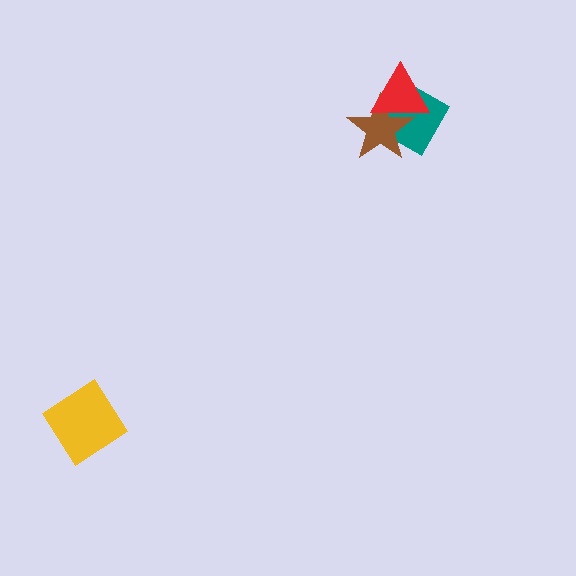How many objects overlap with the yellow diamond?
0 objects overlap with the yellow diamond.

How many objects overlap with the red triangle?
2 objects overlap with the red triangle.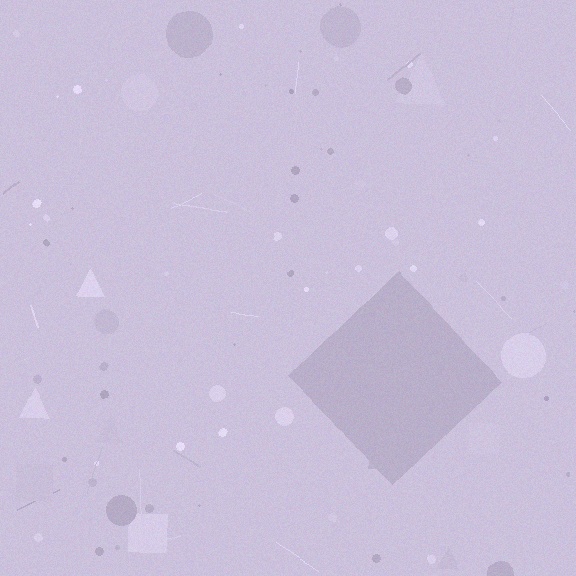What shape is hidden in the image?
A diamond is hidden in the image.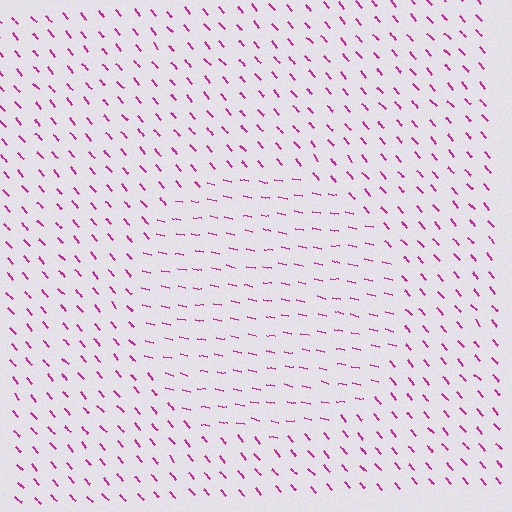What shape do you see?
I see a circle.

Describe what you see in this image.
The image is filled with small magenta line segments. A circle region in the image has lines oriented differently from the surrounding lines, creating a visible texture boundary.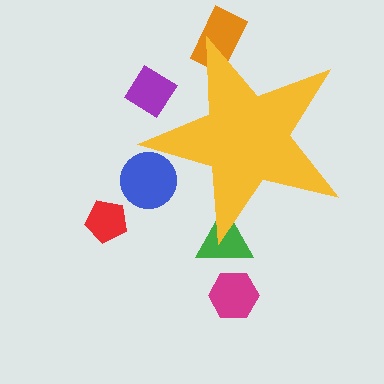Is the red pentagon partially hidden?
No, the red pentagon is fully visible.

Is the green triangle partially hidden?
Yes, the green triangle is partially hidden behind the yellow star.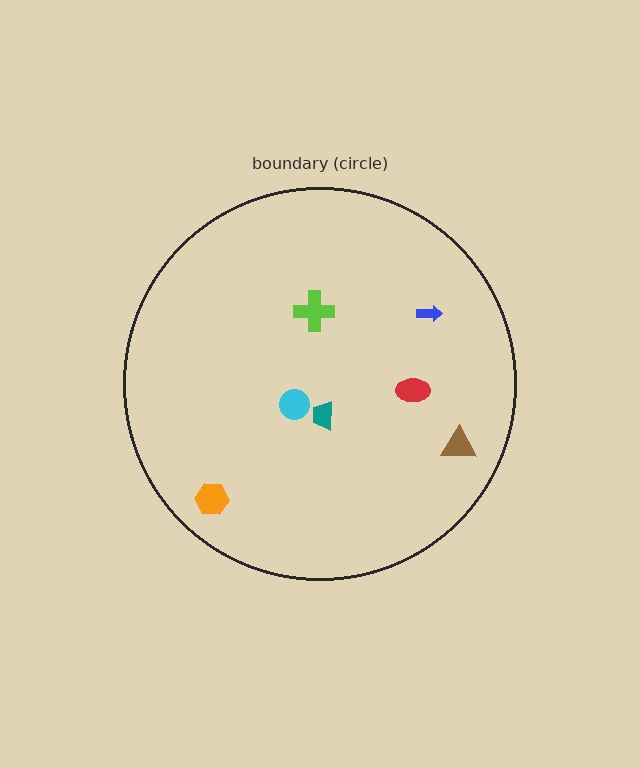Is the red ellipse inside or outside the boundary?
Inside.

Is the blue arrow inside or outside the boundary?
Inside.